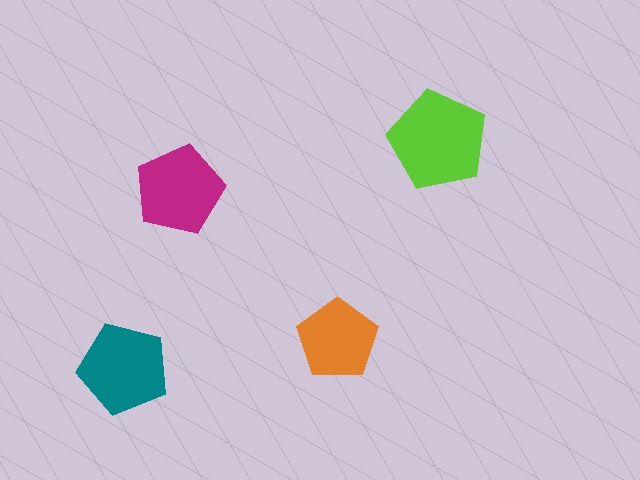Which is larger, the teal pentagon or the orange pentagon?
The teal one.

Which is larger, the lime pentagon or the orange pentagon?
The lime one.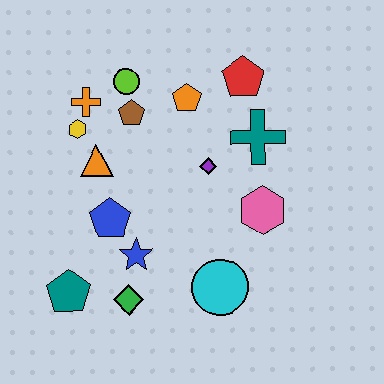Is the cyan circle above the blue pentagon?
No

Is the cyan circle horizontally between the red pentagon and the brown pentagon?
Yes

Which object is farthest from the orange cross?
The cyan circle is farthest from the orange cross.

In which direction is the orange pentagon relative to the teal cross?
The orange pentagon is to the left of the teal cross.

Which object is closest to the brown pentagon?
The lime circle is closest to the brown pentagon.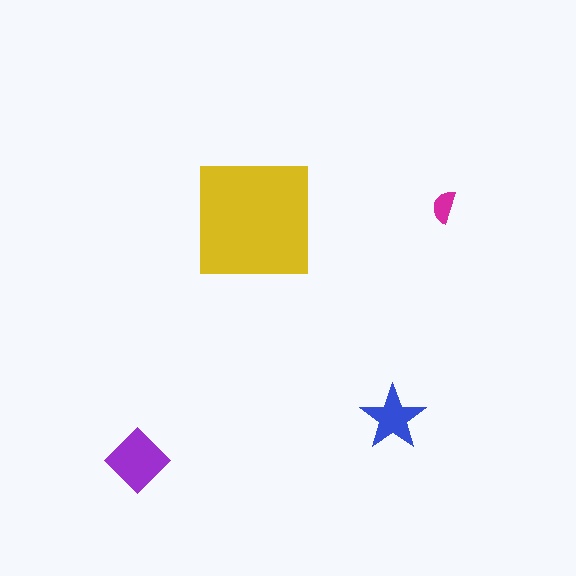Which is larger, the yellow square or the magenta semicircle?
The yellow square.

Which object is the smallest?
The magenta semicircle.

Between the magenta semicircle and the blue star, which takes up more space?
The blue star.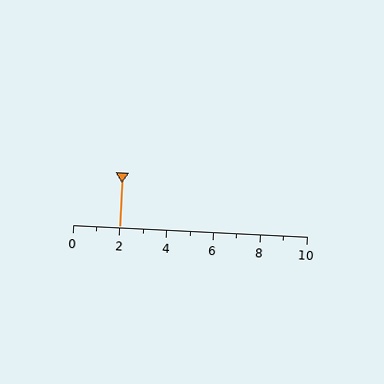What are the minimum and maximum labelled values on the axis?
The axis runs from 0 to 10.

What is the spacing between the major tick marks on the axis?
The major ticks are spaced 2 apart.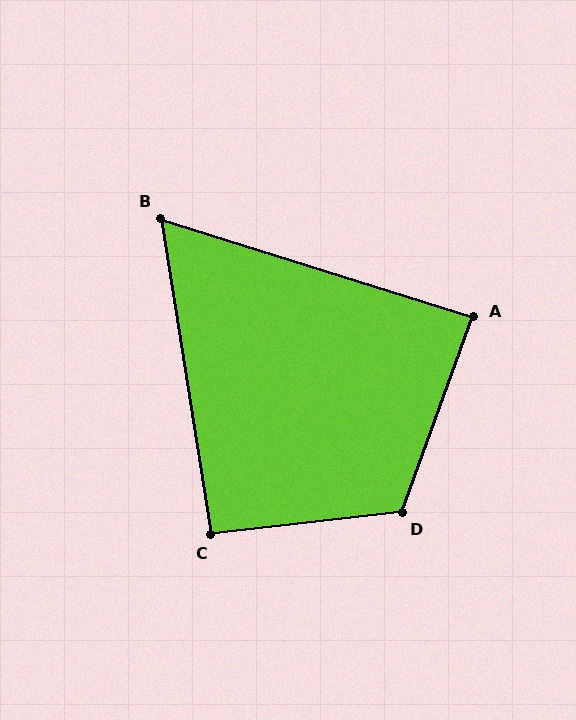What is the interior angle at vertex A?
Approximately 87 degrees (approximately right).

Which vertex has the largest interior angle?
D, at approximately 116 degrees.